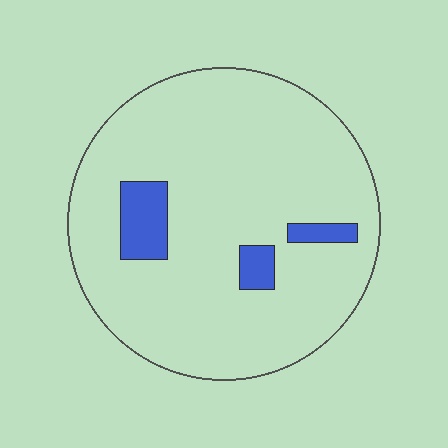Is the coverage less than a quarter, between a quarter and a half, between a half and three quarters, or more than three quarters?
Less than a quarter.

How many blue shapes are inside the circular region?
3.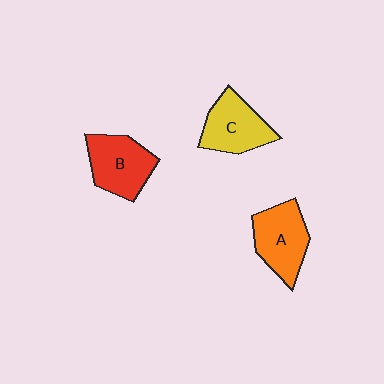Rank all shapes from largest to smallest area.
From largest to smallest: A (orange), B (red), C (yellow).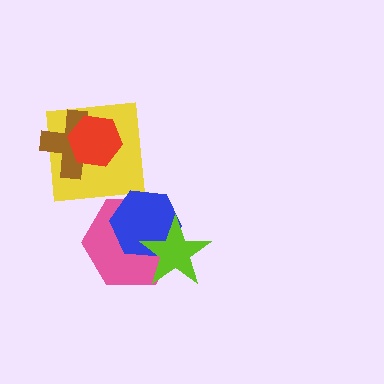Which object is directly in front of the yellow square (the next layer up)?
The brown cross is directly in front of the yellow square.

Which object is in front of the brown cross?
The red hexagon is in front of the brown cross.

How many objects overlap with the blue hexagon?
2 objects overlap with the blue hexagon.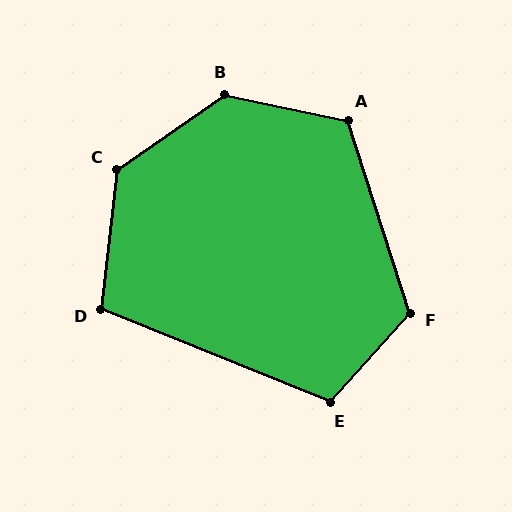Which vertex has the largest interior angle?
B, at approximately 134 degrees.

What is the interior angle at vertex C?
Approximately 131 degrees (obtuse).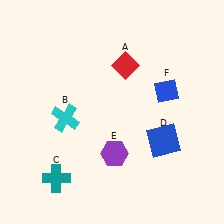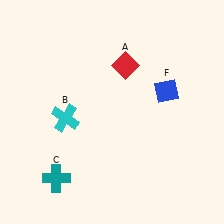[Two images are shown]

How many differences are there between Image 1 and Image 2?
There are 2 differences between the two images.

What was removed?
The purple hexagon (E), the blue square (D) were removed in Image 2.